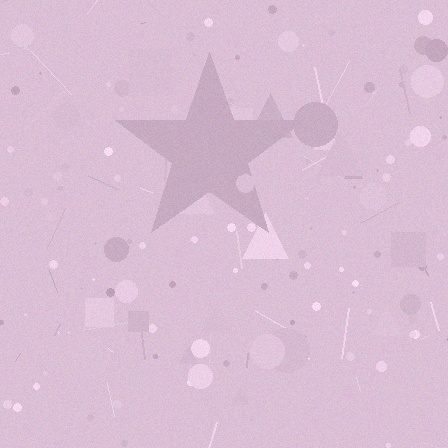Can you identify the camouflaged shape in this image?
The camouflaged shape is a star.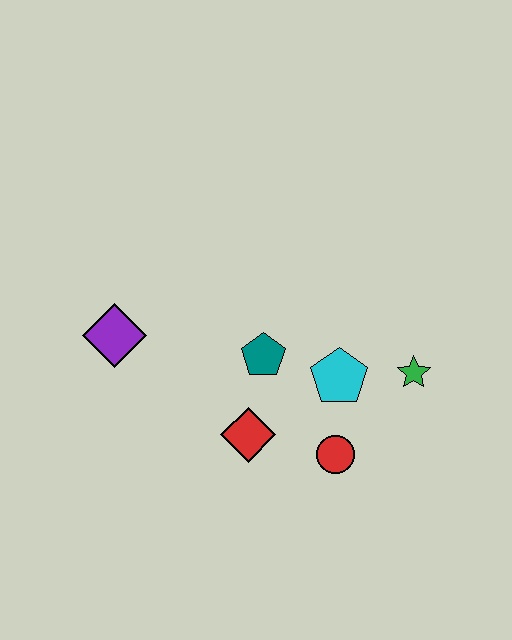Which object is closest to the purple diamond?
The teal pentagon is closest to the purple diamond.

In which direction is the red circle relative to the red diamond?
The red circle is to the right of the red diamond.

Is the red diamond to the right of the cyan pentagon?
No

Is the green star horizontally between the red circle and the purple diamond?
No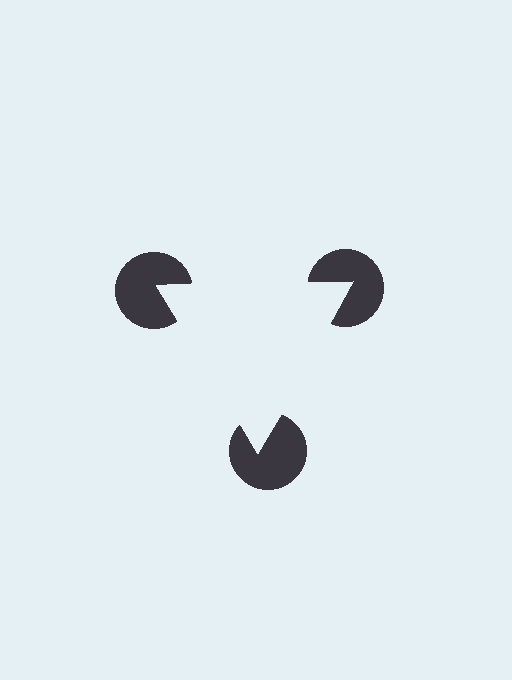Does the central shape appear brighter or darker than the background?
It typically appears slightly brighter than the background, even though no actual brightness change is drawn.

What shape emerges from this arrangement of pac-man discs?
An illusory triangle — its edges are inferred from the aligned wedge cuts in the pac-man discs, not physically drawn.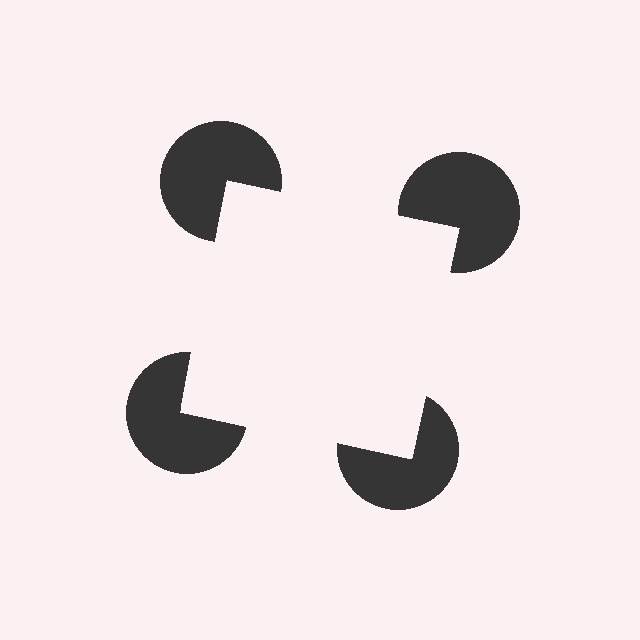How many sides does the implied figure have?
4 sides.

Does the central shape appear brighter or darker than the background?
It typically appears slightly brighter than the background, even though no actual brightness change is drawn.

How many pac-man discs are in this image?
There are 4 — one at each vertex of the illusory square.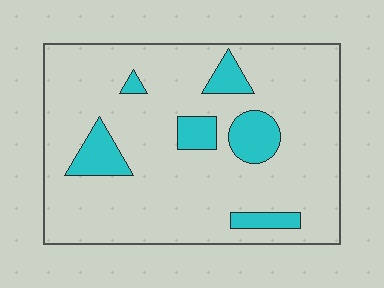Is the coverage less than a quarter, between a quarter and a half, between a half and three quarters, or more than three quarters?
Less than a quarter.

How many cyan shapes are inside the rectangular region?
6.